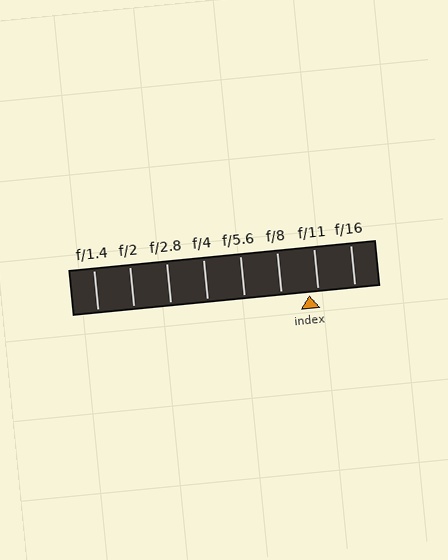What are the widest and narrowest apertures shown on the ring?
The widest aperture shown is f/1.4 and the narrowest is f/16.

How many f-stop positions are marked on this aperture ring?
There are 8 f-stop positions marked.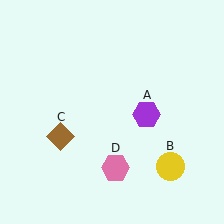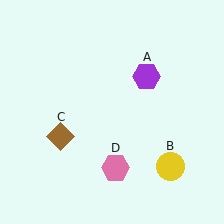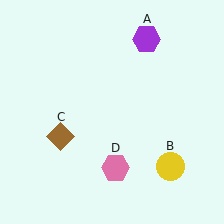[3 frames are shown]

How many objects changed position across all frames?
1 object changed position: purple hexagon (object A).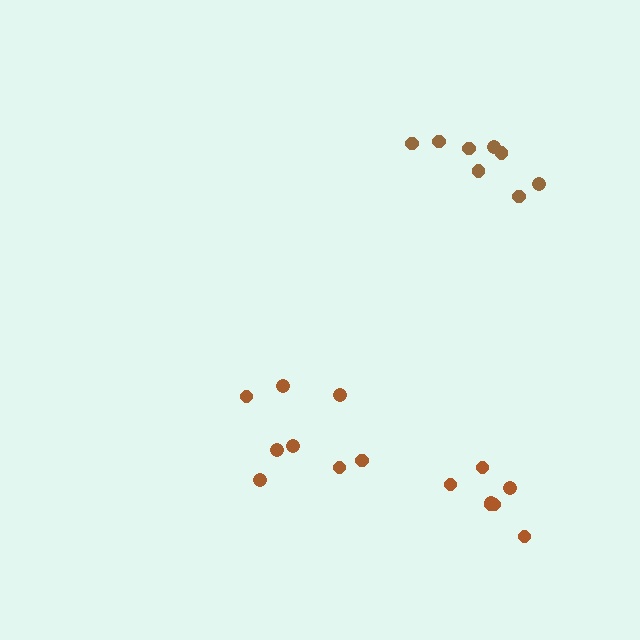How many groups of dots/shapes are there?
There are 3 groups.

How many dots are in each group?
Group 1: 8 dots, Group 2: 7 dots, Group 3: 8 dots (23 total).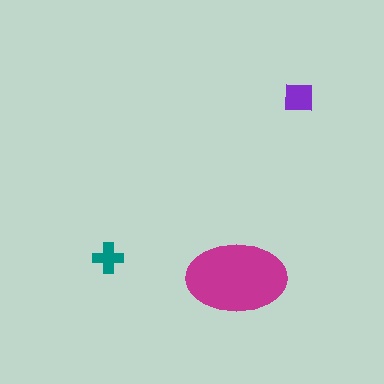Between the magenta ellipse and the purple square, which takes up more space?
The magenta ellipse.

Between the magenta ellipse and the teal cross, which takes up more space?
The magenta ellipse.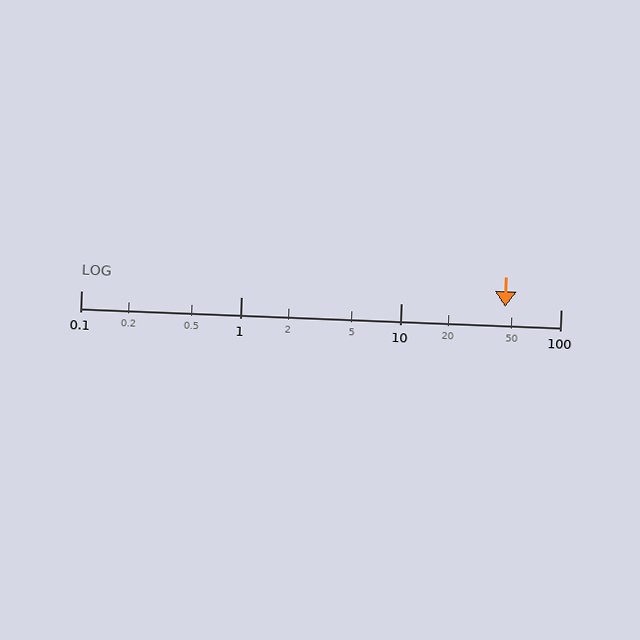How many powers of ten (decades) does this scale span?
The scale spans 3 decades, from 0.1 to 100.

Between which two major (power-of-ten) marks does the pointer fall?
The pointer is between 10 and 100.